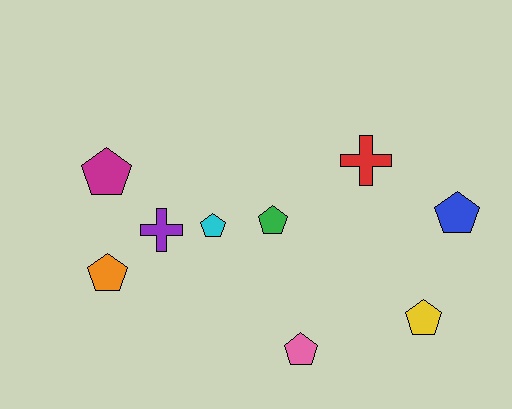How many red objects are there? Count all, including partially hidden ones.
There is 1 red object.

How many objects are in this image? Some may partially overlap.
There are 9 objects.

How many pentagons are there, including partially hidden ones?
There are 7 pentagons.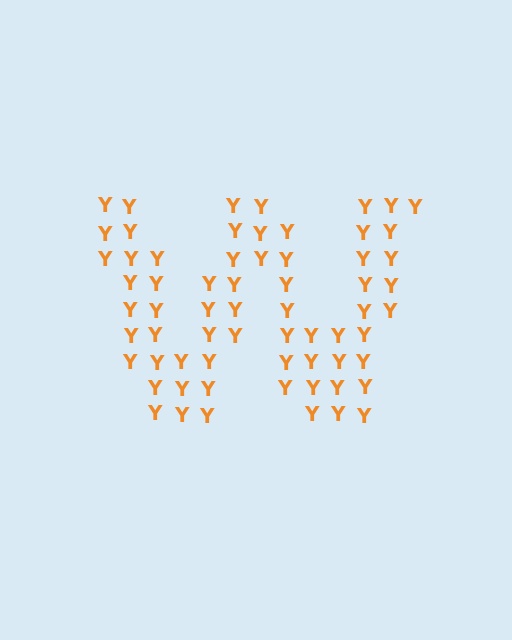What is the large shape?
The large shape is the letter W.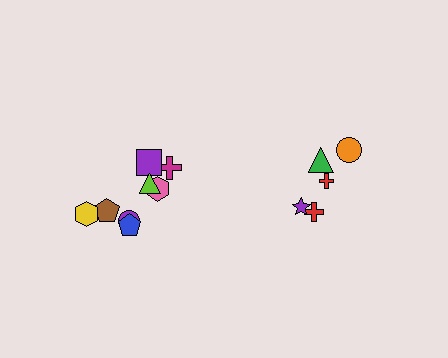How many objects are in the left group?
There are 8 objects.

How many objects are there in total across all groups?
There are 14 objects.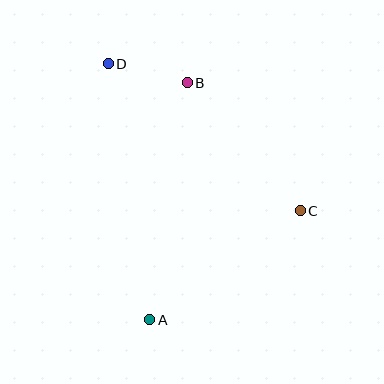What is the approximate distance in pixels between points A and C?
The distance between A and C is approximately 186 pixels.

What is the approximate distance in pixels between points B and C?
The distance between B and C is approximately 171 pixels.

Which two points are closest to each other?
Points B and D are closest to each other.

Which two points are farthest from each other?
Points A and D are farthest from each other.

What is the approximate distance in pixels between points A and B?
The distance between A and B is approximately 240 pixels.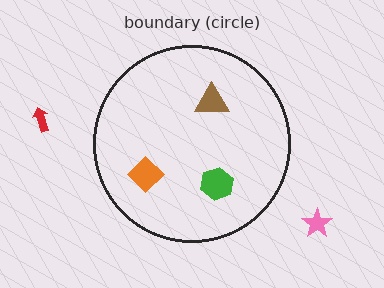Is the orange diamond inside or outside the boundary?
Inside.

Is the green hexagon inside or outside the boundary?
Inside.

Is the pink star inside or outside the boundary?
Outside.